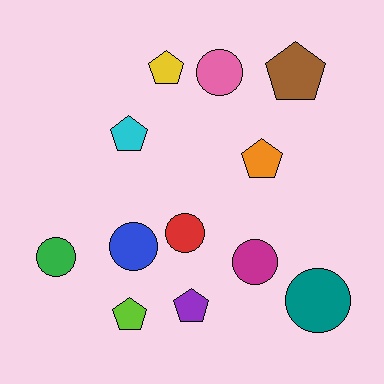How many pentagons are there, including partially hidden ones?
There are 6 pentagons.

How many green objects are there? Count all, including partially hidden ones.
There is 1 green object.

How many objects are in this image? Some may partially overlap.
There are 12 objects.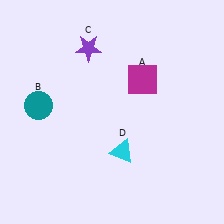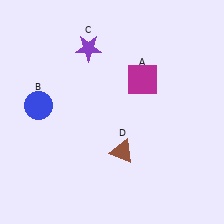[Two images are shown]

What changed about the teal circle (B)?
In Image 1, B is teal. In Image 2, it changed to blue.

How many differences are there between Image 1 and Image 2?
There are 2 differences between the two images.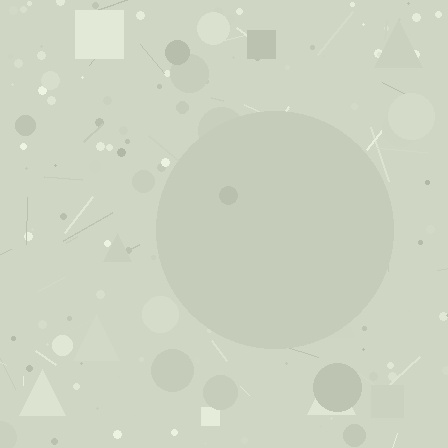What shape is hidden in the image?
A circle is hidden in the image.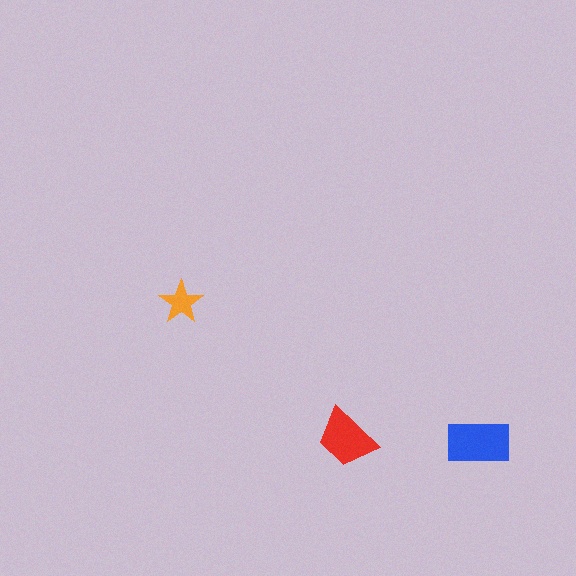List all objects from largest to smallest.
The blue rectangle, the red trapezoid, the orange star.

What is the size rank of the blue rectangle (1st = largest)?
1st.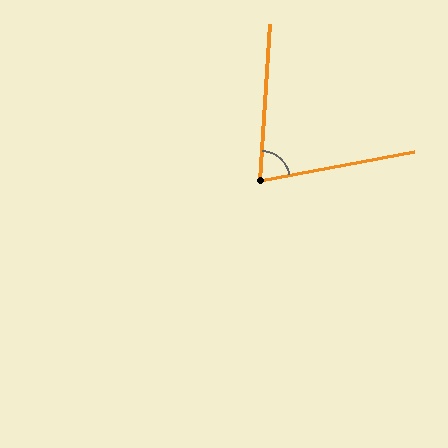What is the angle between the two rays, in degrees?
Approximately 76 degrees.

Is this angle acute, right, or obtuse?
It is acute.